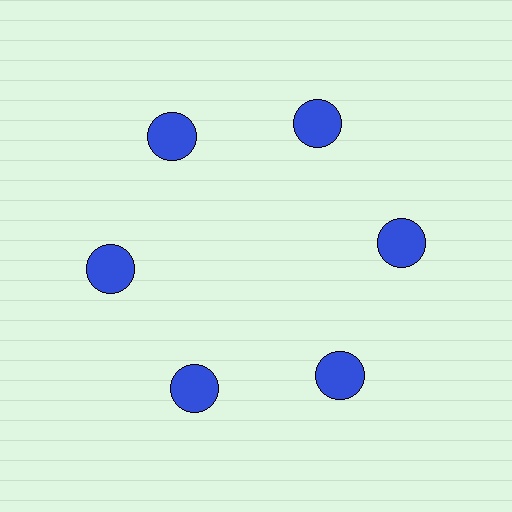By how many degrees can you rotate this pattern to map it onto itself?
The pattern maps onto itself every 60 degrees of rotation.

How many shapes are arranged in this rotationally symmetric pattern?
There are 6 shapes, arranged in 6 groups of 1.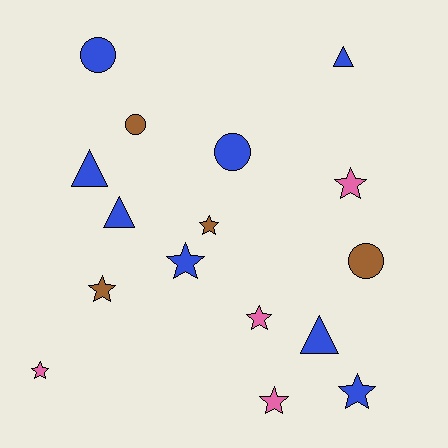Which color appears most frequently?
Blue, with 8 objects.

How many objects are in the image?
There are 16 objects.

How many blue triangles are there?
There are 4 blue triangles.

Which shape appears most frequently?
Star, with 8 objects.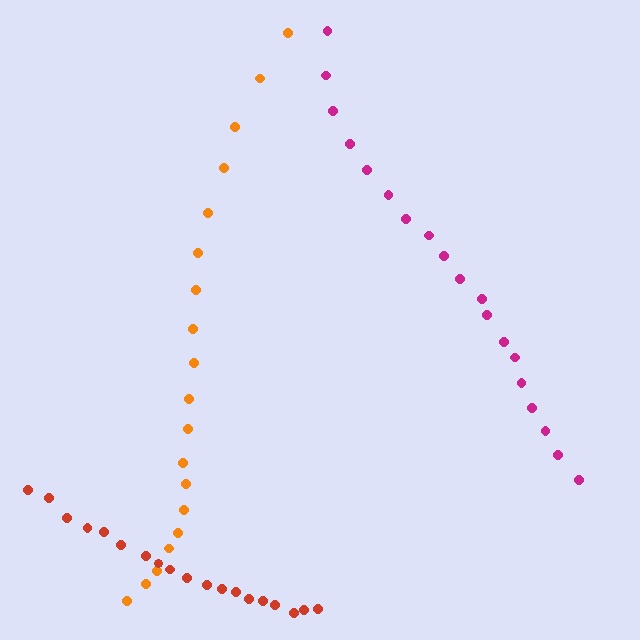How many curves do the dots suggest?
There are 3 distinct paths.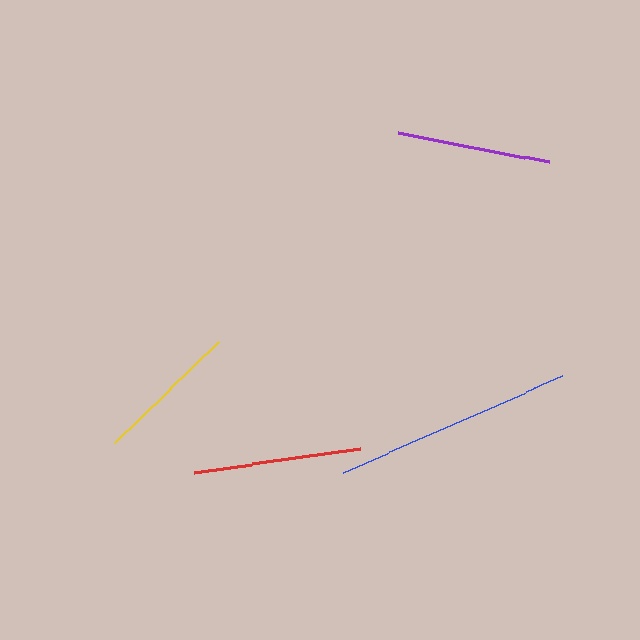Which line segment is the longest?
The blue line is the longest at approximately 239 pixels.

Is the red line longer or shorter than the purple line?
The red line is longer than the purple line.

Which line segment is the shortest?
The yellow line is the shortest at approximately 146 pixels.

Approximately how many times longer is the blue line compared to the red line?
The blue line is approximately 1.4 times the length of the red line.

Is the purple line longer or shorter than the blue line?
The blue line is longer than the purple line.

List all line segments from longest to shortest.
From longest to shortest: blue, red, purple, yellow.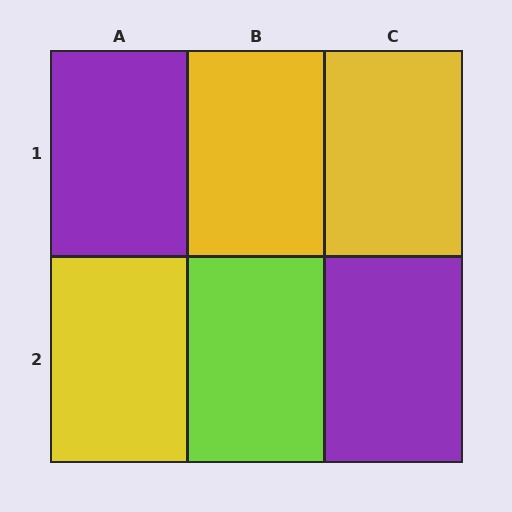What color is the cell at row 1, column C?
Yellow.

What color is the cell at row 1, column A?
Purple.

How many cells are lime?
1 cell is lime.